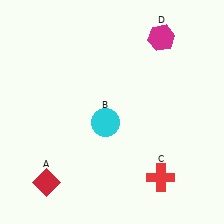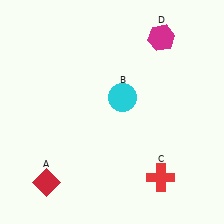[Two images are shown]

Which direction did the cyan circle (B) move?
The cyan circle (B) moved up.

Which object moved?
The cyan circle (B) moved up.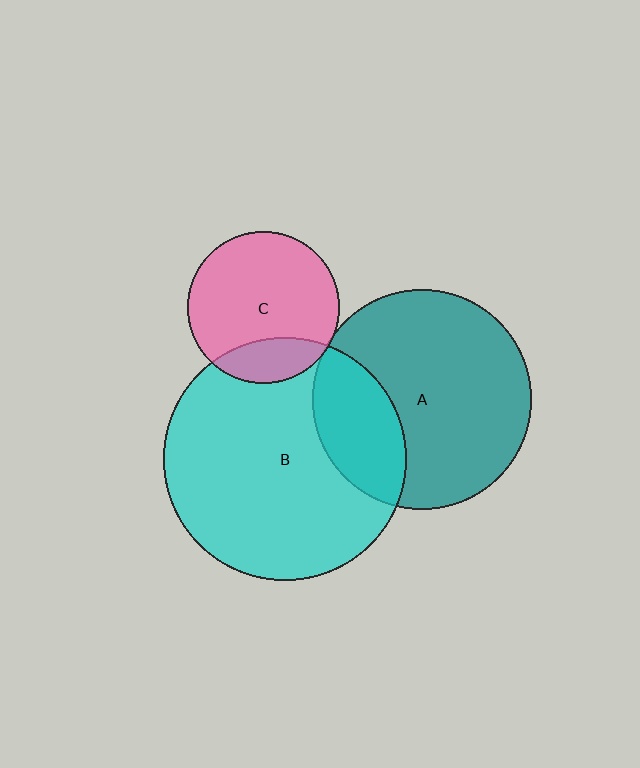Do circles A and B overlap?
Yes.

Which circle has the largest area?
Circle B (cyan).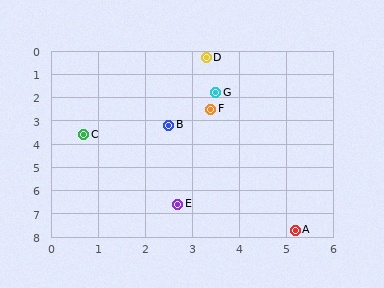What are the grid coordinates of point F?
Point F is at approximately (3.4, 2.5).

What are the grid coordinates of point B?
Point B is at approximately (2.5, 3.2).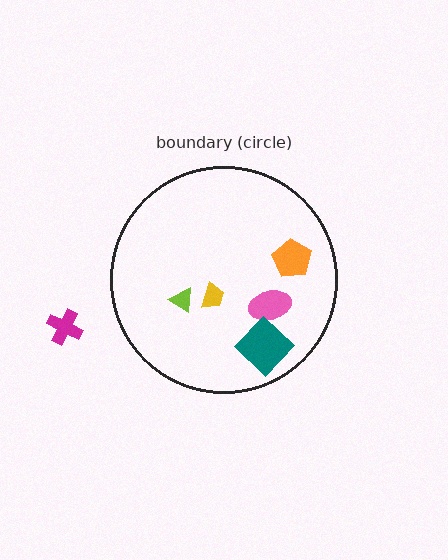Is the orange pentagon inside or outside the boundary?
Inside.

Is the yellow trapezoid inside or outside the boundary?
Inside.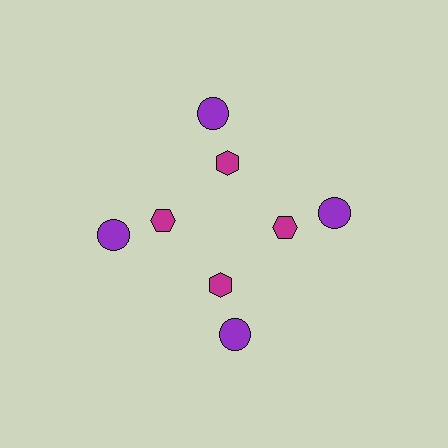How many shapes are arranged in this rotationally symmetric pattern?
There are 8 shapes, arranged in 4 groups of 2.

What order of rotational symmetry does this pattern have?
This pattern has 4-fold rotational symmetry.